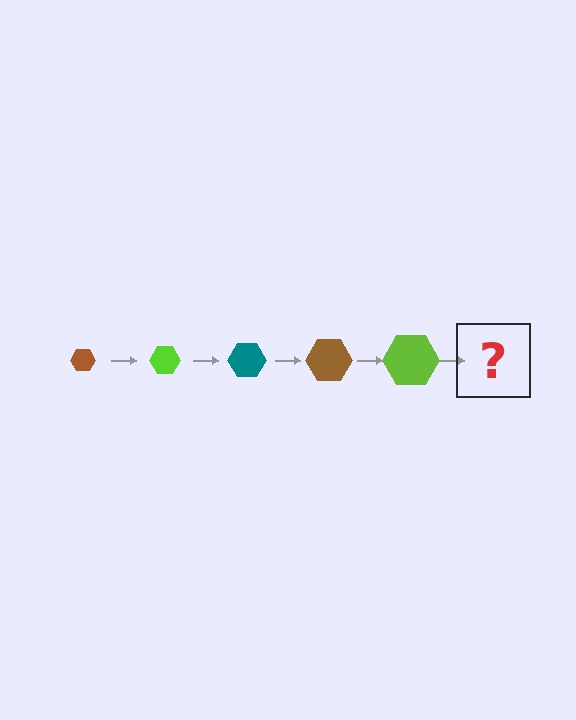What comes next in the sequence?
The next element should be a teal hexagon, larger than the previous one.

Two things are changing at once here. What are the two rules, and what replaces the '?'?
The two rules are that the hexagon grows larger each step and the color cycles through brown, lime, and teal. The '?' should be a teal hexagon, larger than the previous one.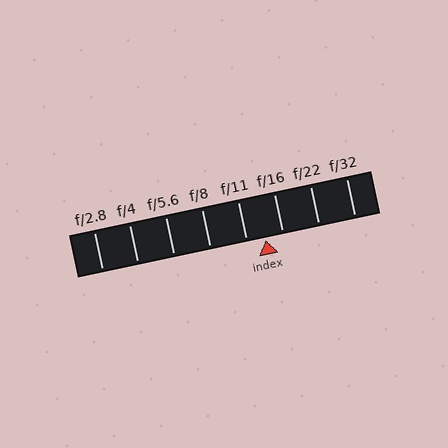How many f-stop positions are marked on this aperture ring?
There are 8 f-stop positions marked.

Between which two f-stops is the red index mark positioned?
The index mark is between f/11 and f/16.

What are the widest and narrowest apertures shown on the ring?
The widest aperture shown is f/2.8 and the narrowest is f/32.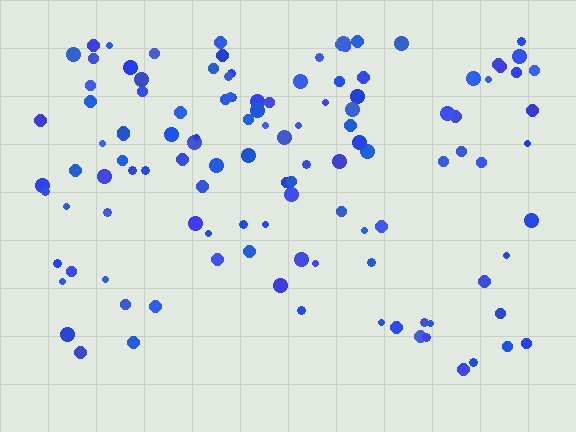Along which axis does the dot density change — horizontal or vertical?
Vertical.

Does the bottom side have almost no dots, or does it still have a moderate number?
Still a moderate number, just noticeably fewer than the top.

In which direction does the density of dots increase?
From bottom to top, with the top side densest.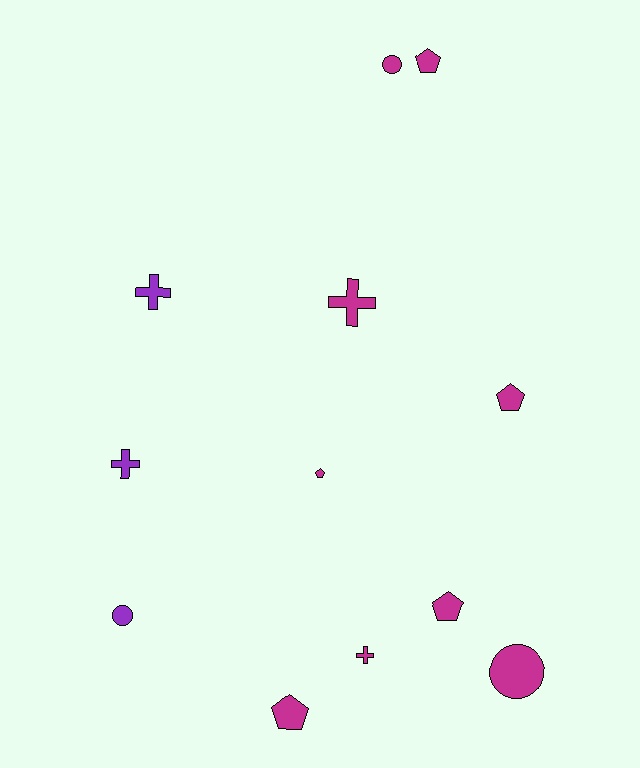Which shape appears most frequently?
Pentagon, with 5 objects.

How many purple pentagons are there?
There are no purple pentagons.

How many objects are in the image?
There are 12 objects.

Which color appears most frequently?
Magenta, with 9 objects.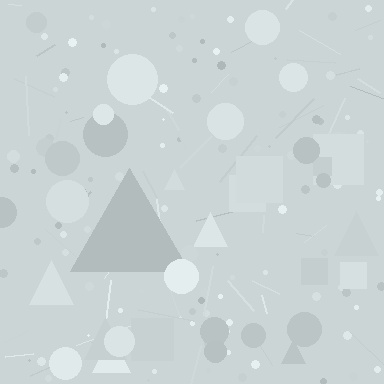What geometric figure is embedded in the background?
A triangle is embedded in the background.